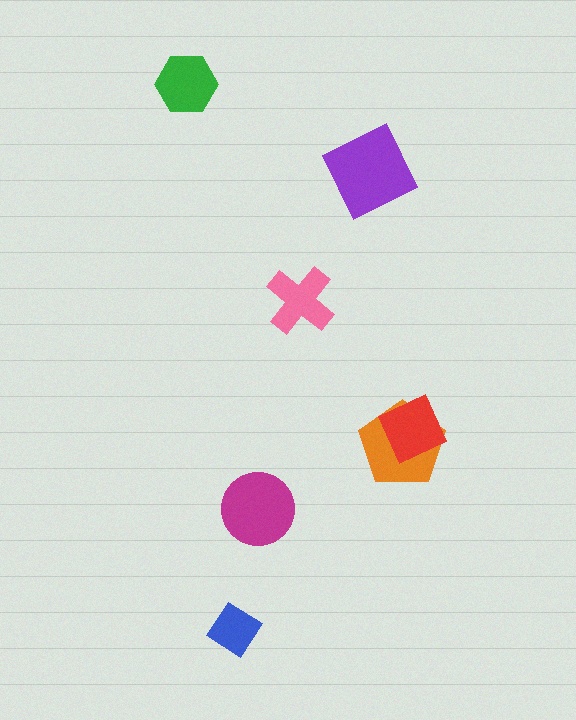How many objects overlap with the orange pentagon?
1 object overlaps with the orange pentagon.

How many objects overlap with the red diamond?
1 object overlaps with the red diamond.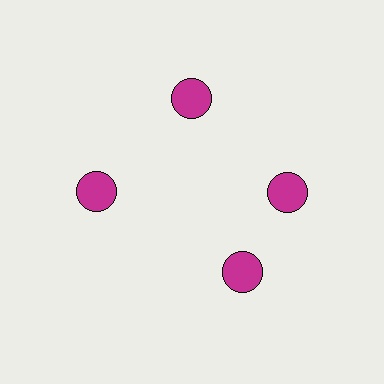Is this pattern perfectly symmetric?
No. The 4 magenta circles are arranged in a ring, but one element near the 6 o'clock position is rotated out of alignment along the ring, breaking the 4-fold rotational symmetry.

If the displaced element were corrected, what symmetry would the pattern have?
It would have 4-fold rotational symmetry — the pattern would map onto itself every 90 degrees.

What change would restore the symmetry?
The symmetry would be restored by rotating it back into even spacing with its neighbors so that all 4 circles sit at equal angles and equal distance from the center.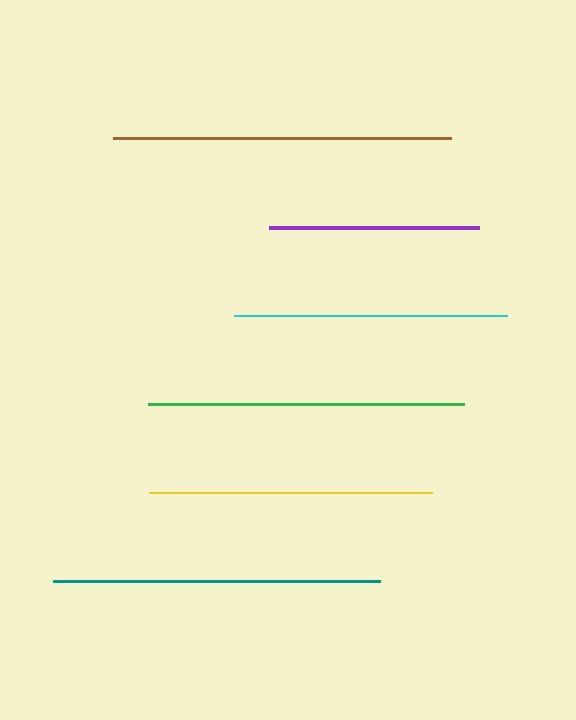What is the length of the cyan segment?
The cyan segment is approximately 273 pixels long.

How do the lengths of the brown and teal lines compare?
The brown and teal lines are approximately the same length.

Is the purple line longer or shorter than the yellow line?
The yellow line is longer than the purple line.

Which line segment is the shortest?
The purple line is the shortest at approximately 209 pixels.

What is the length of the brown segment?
The brown segment is approximately 339 pixels long.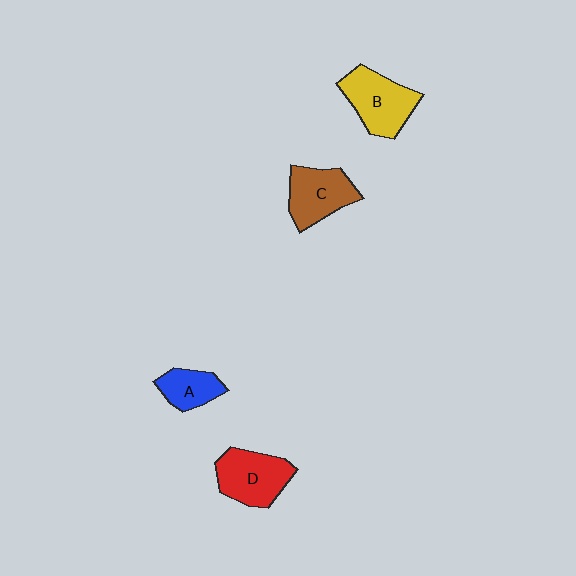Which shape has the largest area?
Shape B (yellow).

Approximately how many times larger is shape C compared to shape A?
Approximately 1.5 times.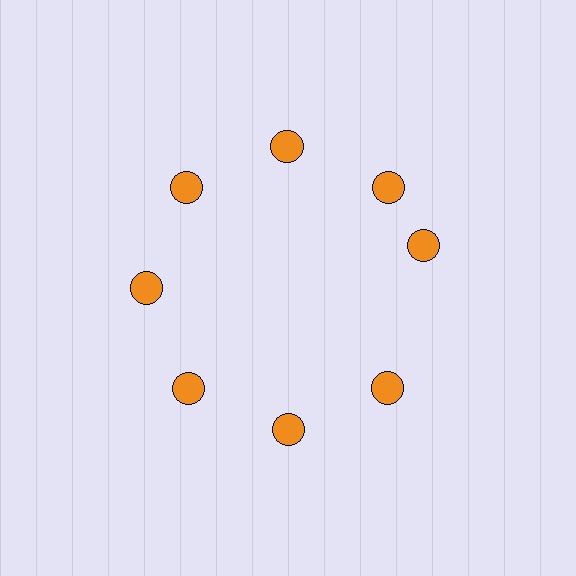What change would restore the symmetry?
The symmetry would be restored by rotating it back into even spacing with its neighbors so that all 8 circles sit at equal angles and equal distance from the center.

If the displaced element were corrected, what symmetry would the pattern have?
It would have 8-fold rotational symmetry — the pattern would map onto itself every 45 degrees.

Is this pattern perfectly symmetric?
No. The 8 orange circles are arranged in a ring, but one element near the 3 o'clock position is rotated out of alignment along the ring, breaking the 8-fold rotational symmetry.